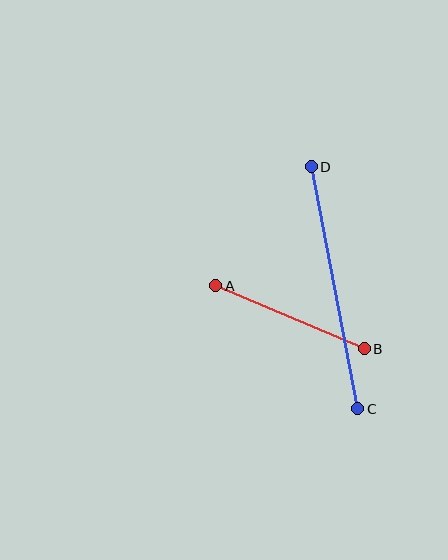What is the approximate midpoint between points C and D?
The midpoint is at approximately (334, 288) pixels.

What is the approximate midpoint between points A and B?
The midpoint is at approximately (290, 317) pixels.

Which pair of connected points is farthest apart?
Points C and D are farthest apart.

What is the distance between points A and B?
The distance is approximately 161 pixels.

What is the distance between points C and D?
The distance is approximately 246 pixels.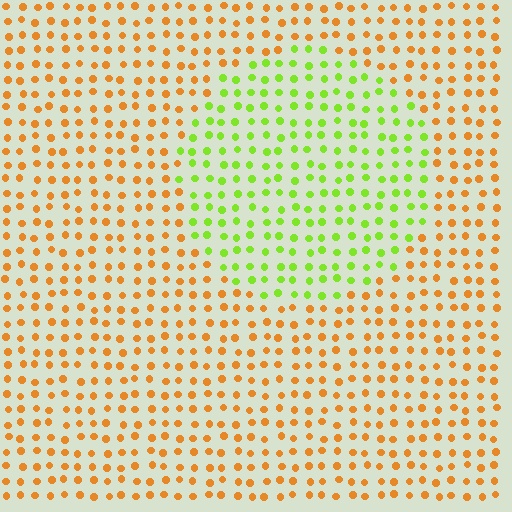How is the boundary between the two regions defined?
The boundary is defined purely by a slight shift in hue (about 63 degrees). Spacing, size, and orientation are identical on both sides.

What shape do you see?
I see a circle.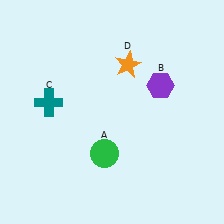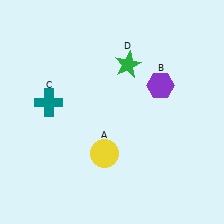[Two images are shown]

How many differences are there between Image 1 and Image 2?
There are 2 differences between the two images.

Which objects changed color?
A changed from green to yellow. D changed from orange to green.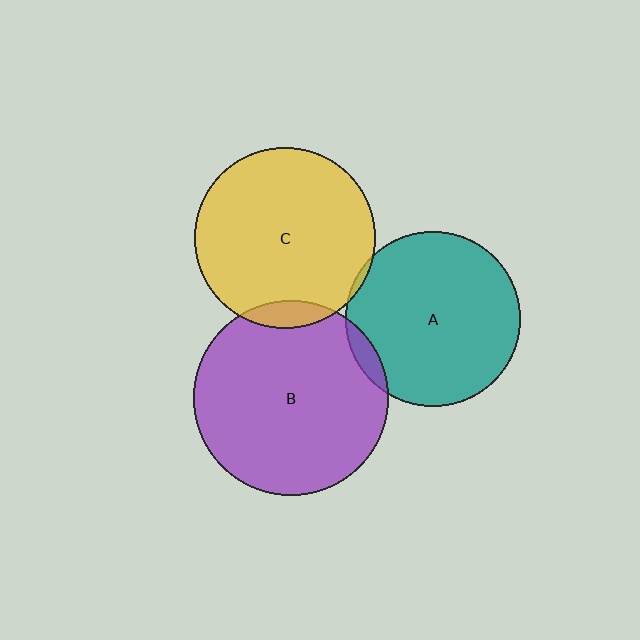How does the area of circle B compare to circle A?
Approximately 1.2 times.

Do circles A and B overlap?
Yes.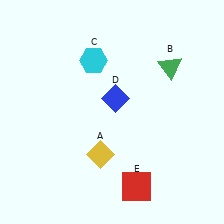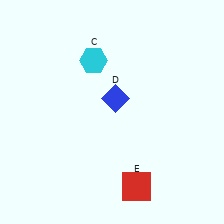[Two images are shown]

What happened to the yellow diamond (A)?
The yellow diamond (A) was removed in Image 2. It was in the bottom-left area of Image 1.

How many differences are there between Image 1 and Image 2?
There are 2 differences between the two images.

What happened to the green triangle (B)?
The green triangle (B) was removed in Image 2. It was in the top-right area of Image 1.